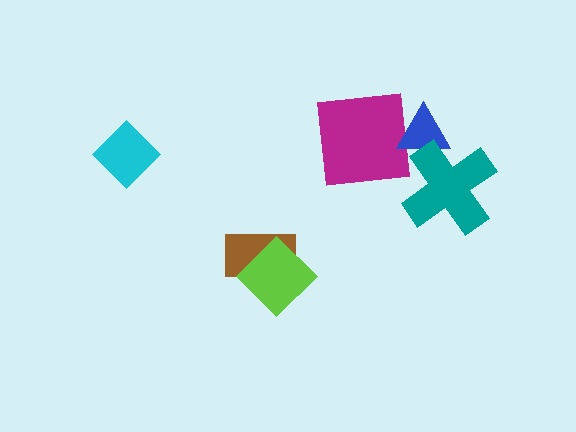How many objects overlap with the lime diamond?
1 object overlaps with the lime diamond.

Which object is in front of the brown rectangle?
The lime diamond is in front of the brown rectangle.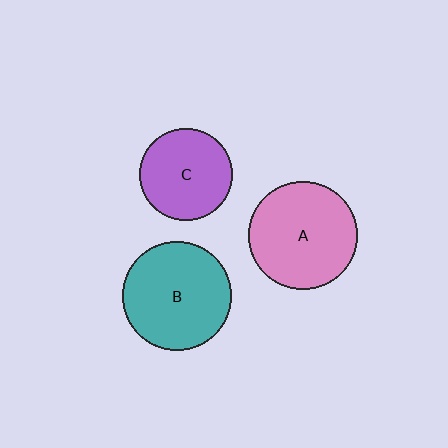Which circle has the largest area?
Circle A (pink).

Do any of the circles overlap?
No, none of the circles overlap.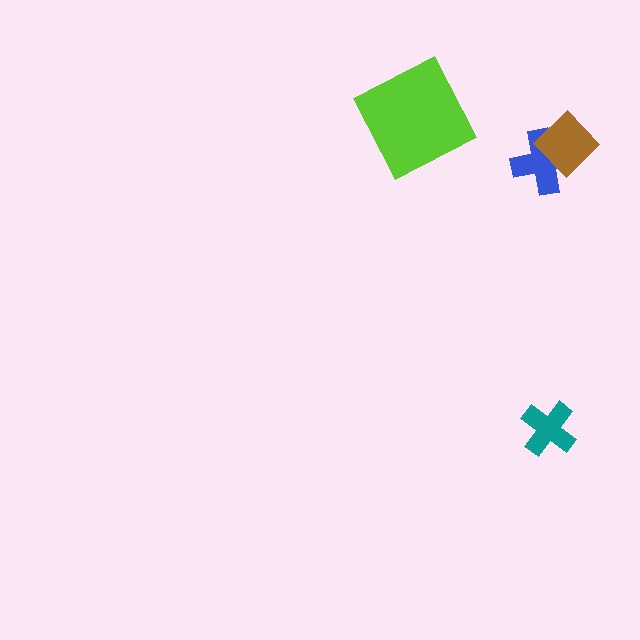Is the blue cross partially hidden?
Yes, it is partially covered by another shape.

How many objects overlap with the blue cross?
1 object overlaps with the blue cross.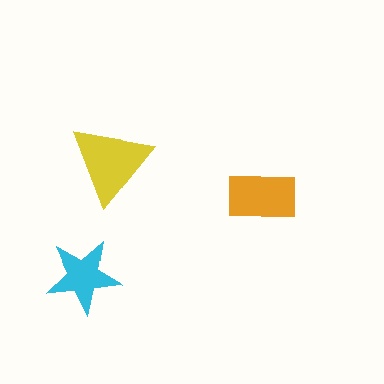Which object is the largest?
The yellow triangle.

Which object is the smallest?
The cyan star.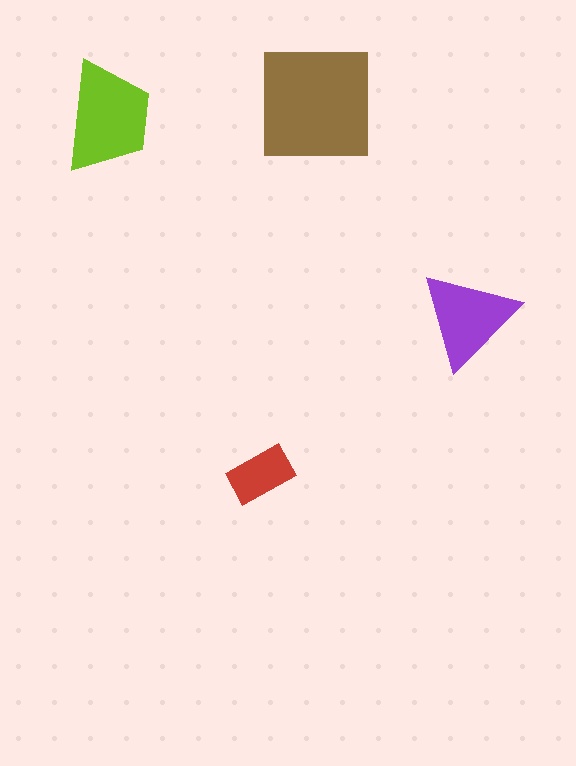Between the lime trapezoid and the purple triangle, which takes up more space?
The lime trapezoid.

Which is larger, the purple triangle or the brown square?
The brown square.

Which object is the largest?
The brown square.